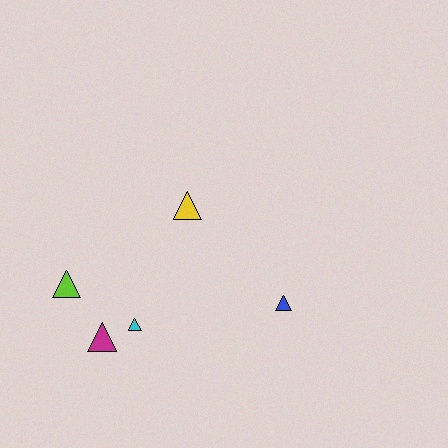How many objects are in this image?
There are 5 objects.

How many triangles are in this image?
There are 5 triangles.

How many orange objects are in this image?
There are no orange objects.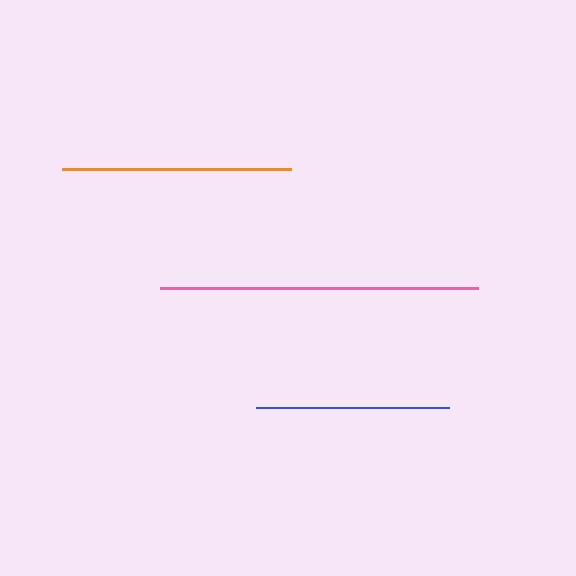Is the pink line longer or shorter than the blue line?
The pink line is longer than the blue line.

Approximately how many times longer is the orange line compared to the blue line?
The orange line is approximately 1.2 times the length of the blue line.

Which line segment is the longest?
The pink line is the longest at approximately 318 pixels.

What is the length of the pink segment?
The pink segment is approximately 318 pixels long.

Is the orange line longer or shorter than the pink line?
The pink line is longer than the orange line.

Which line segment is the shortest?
The blue line is the shortest at approximately 194 pixels.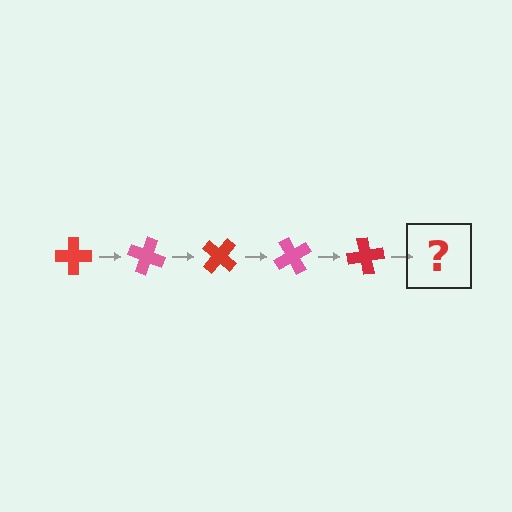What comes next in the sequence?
The next element should be a pink cross, rotated 100 degrees from the start.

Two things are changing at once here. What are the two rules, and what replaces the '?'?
The two rules are that it rotates 20 degrees each step and the color cycles through red and pink. The '?' should be a pink cross, rotated 100 degrees from the start.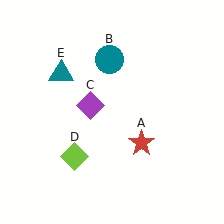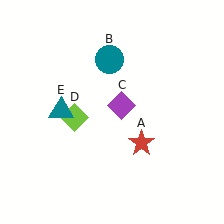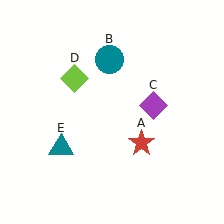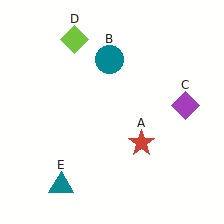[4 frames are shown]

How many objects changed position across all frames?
3 objects changed position: purple diamond (object C), lime diamond (object D), teal triangle (object E).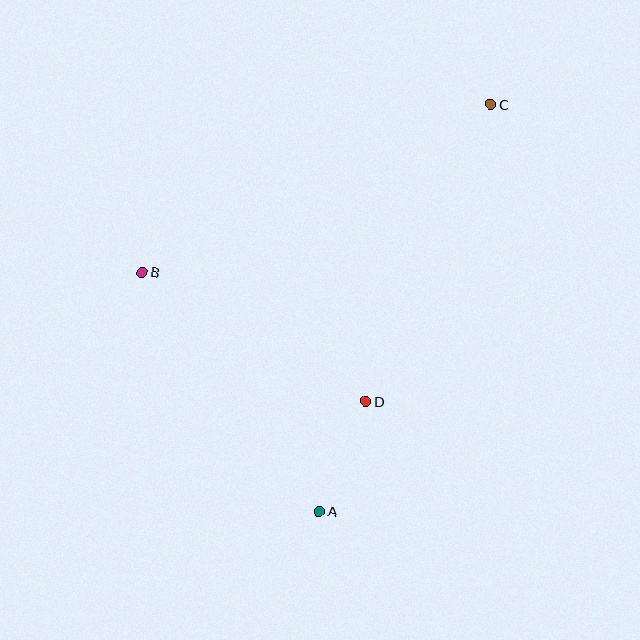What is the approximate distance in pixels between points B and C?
The distance between B and C is approximately 387 pixels.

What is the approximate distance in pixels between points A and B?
The distance between A and B is approximately 298 pixels.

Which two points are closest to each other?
Points A and D are closest to each other.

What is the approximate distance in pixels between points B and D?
The distance between B and D is approximately 258 pixels.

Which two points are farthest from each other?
Points A and C are farthest from each other.